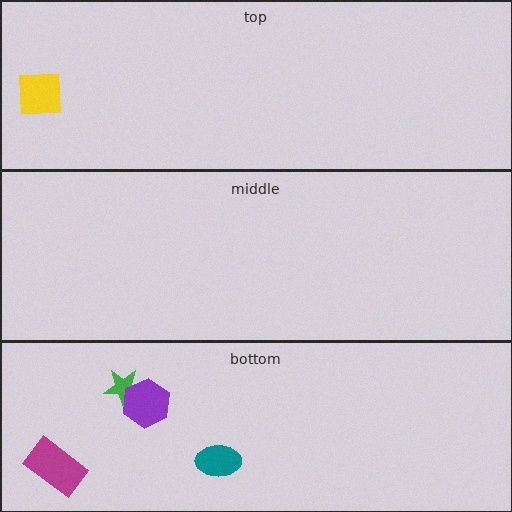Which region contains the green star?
The bottom region.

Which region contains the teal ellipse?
The bottom region.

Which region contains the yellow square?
The top region.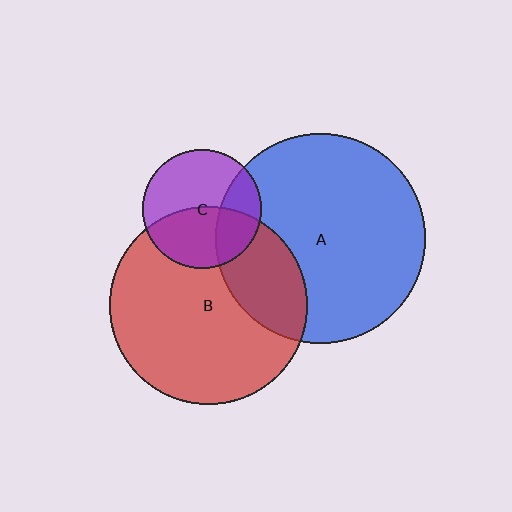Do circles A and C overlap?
Yes.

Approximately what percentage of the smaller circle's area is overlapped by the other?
Approximately 25%.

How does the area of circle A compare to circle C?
Approximately 3.1 times.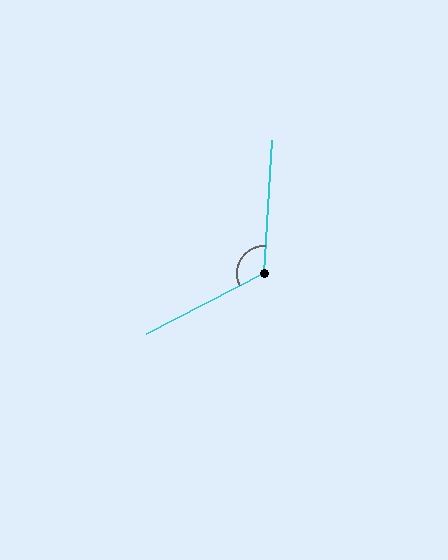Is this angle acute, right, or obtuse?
It is obtuse.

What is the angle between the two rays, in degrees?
Approximately 120 degrees.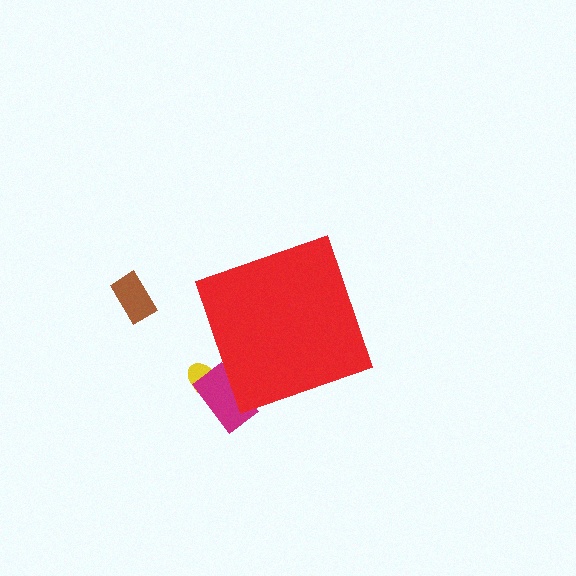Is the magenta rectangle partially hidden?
Yes, the magenta rectangle is partially hidden behind the red diamond.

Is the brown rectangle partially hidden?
No, the brown rectangle is fully visible.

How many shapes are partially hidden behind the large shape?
2 shapes are partially hidden.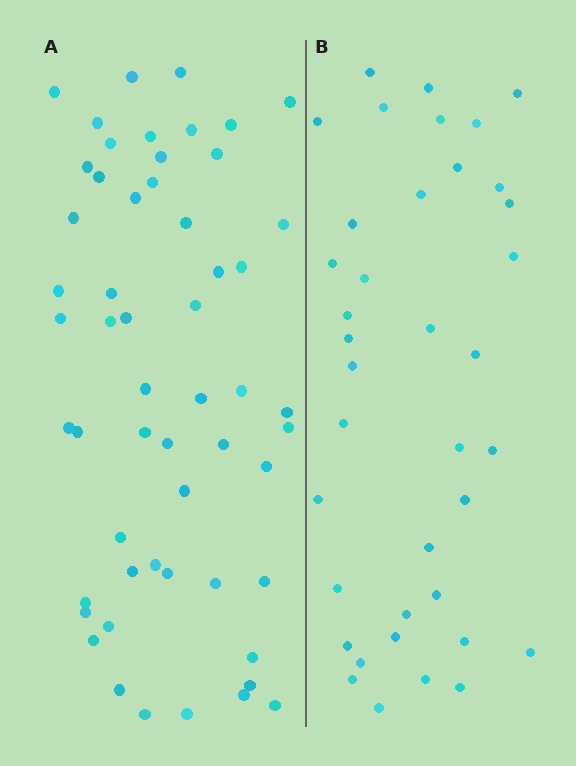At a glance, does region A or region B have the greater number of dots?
Region A (the left region) has more dots.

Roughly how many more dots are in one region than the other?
Region A has approximately 15 more dots than region B.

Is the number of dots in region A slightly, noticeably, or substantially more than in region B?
Region A has noticeably more, but not dramatically so. The ratio is roughly 1.4 to 1.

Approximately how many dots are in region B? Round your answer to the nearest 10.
About 40 dots. (The exact count is 38, which rounds to 40.)